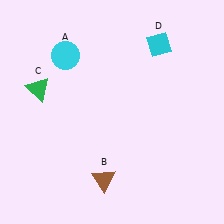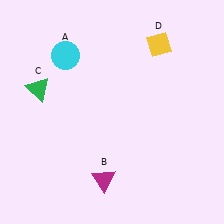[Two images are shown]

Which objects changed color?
B changed from brown to magenta. D changed from cyan to yellow.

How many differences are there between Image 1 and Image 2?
There are 2 differences between the two images.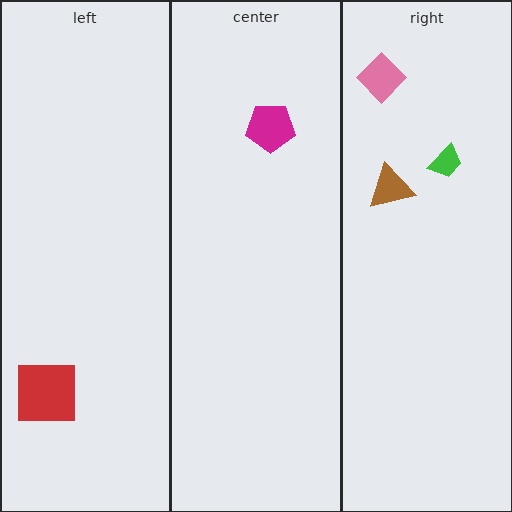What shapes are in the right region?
The pink diamond, the green trapezoid, the brown triangle.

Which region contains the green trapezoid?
The right region.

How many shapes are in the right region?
3.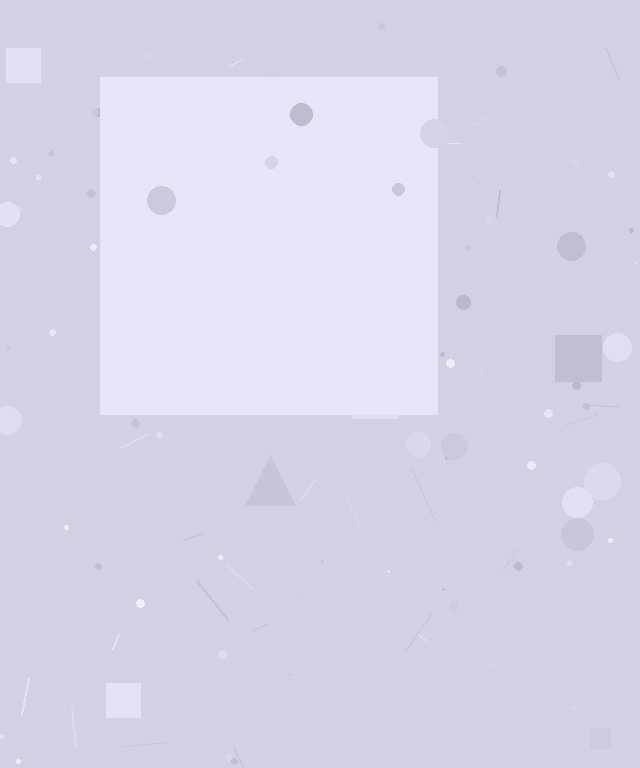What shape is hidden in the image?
A square is hidden in the image.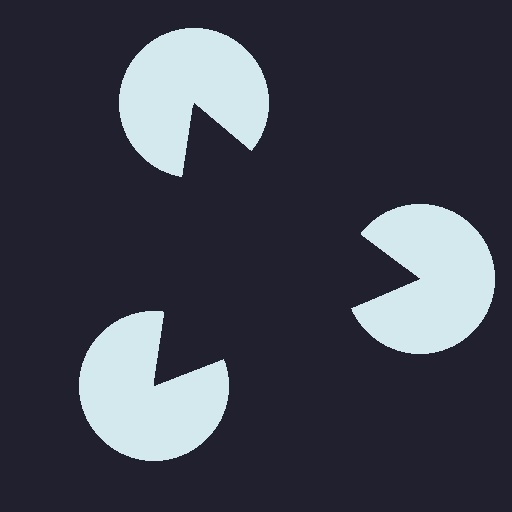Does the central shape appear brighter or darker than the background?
It typically appears slightly darker than the background, even though no actual brightness change is drawn.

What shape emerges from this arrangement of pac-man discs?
An illusory triangle — its edges are inferred from the aligned wedge cuts in the pac-man discs, not physically drawn.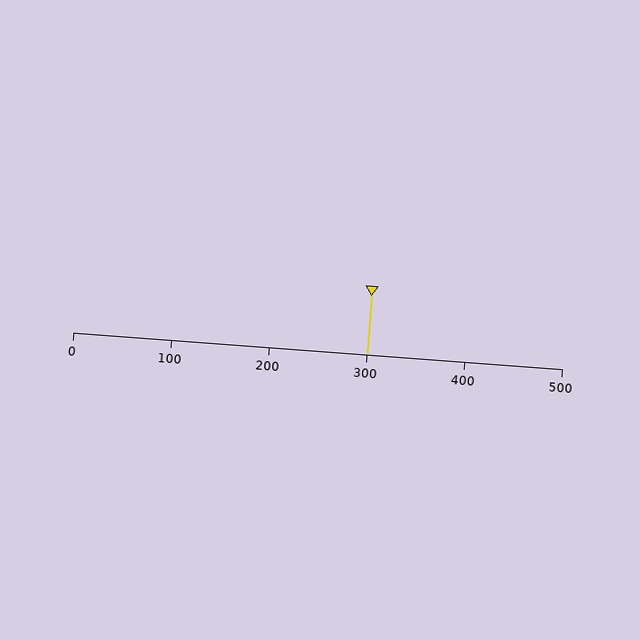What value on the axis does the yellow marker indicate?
The marker indicates approximately 300.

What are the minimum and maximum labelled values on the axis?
The axis runs from 0 to 500.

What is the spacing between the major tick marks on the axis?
The major ticks are spaced 100 apart.